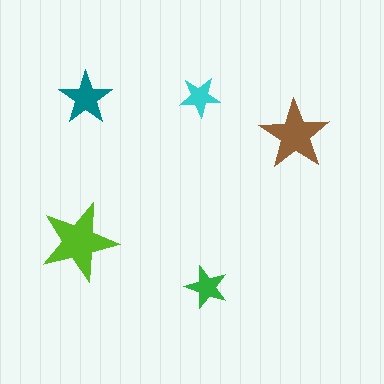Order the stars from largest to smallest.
the lime one, the brown one, the teal one, the green one, the cyan one.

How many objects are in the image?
There are 5 objects in the image.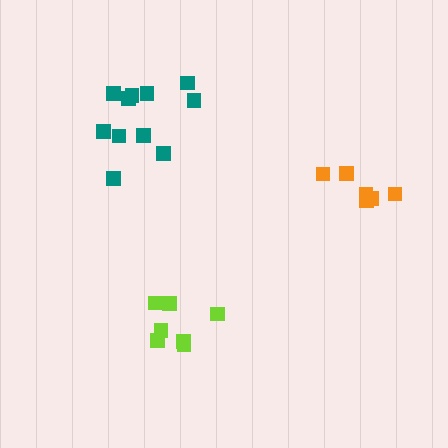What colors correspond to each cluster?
The clusters are colored: orange, lime, teal.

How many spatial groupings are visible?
There are 3 spatial groupings.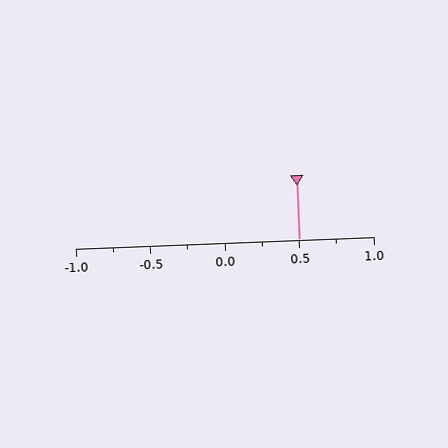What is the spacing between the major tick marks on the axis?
The major ticks are spaced 0.5 apart.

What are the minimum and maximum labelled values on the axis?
The axis runs from -1.0 to 1.0.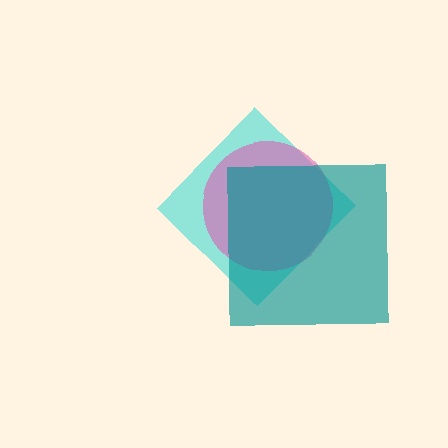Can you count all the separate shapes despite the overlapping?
Yes, there are 3 separate shapes.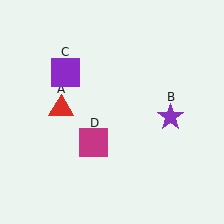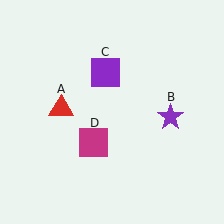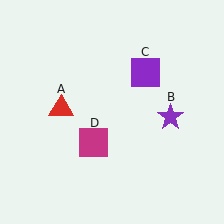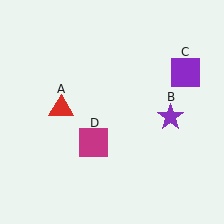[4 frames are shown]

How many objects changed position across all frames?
1 object changed position: purple square (object C).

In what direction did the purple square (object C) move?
The purple square (object C) moved right.